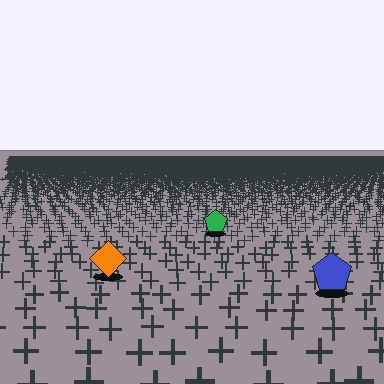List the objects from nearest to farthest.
From nearest to farthest: the blue pentagon, the orange diamond, the green pentagon.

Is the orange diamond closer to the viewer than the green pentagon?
Yes. The orange diamond is closer — you can tell from the texture gradient: the ground texture is coarser near it.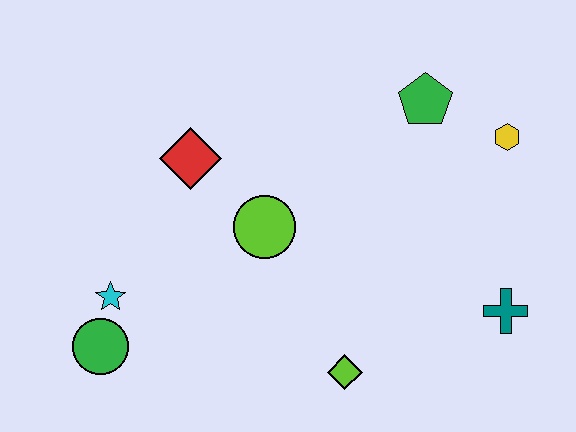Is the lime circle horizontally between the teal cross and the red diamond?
Yes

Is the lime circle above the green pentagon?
No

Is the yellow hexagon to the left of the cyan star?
No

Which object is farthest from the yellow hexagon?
The green circle is farthest from the yellow hexagon.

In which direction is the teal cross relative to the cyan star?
The teal cross is to the right of the cyan star.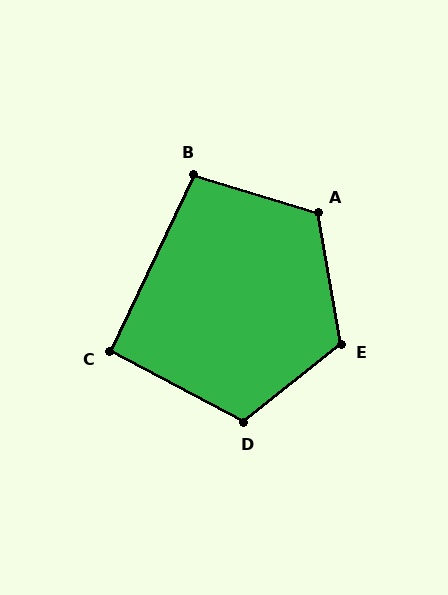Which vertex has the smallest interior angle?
C, at approximately 93 degrees.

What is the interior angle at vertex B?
Approximately 99 degrees (obtuse).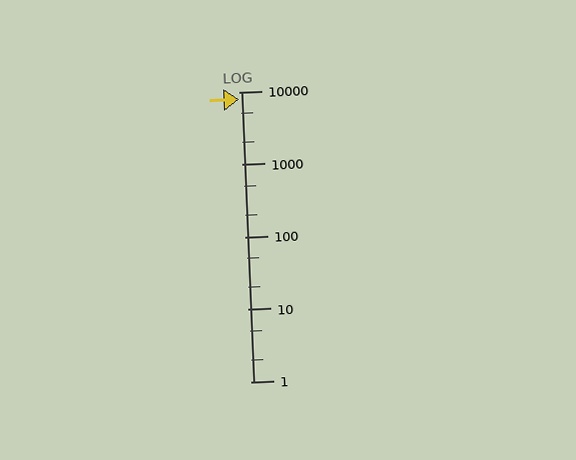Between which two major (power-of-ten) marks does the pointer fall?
The pointer is between 1000 and 10000.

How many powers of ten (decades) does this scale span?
The scale spans 4 decades, from 1 to 10000.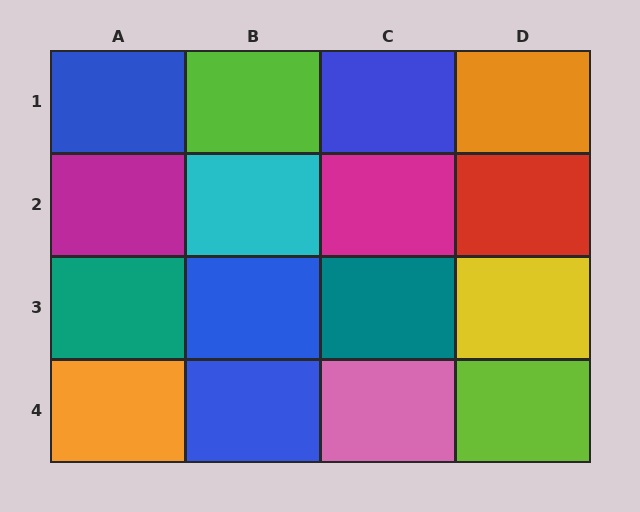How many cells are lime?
2 cells are lime.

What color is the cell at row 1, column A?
Blue.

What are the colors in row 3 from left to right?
Teal, blue, teal, yellow.